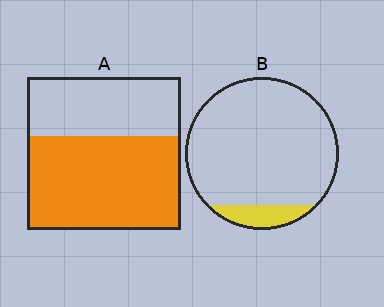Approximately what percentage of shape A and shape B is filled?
A is approximately 60% and B is approximately 10%.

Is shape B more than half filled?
No.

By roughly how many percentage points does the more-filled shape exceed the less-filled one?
By roughly 50 percentage points (A over B).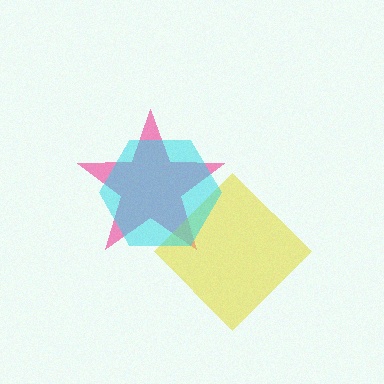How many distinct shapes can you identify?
There are 3 distinct shapes: a pink star, a yellow diamond, a cyan hexagon.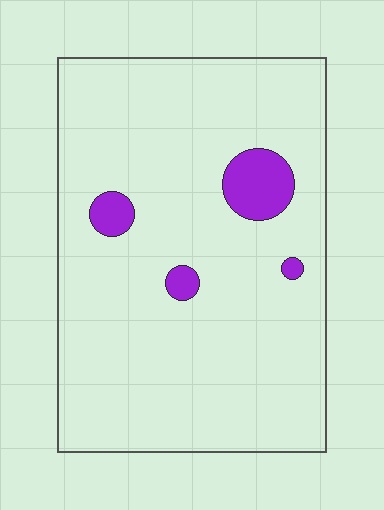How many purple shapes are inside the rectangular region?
4.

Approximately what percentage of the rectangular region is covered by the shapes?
Approximately 5%.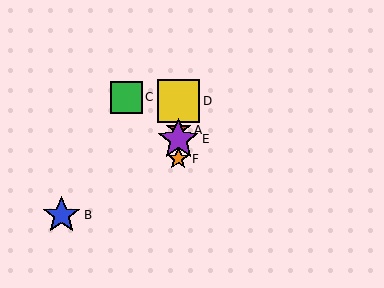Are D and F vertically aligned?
Yes, both are at x≈178.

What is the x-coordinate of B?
Object B is at x≈62.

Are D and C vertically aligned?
No, D is at x≈178 and C is at x≈127.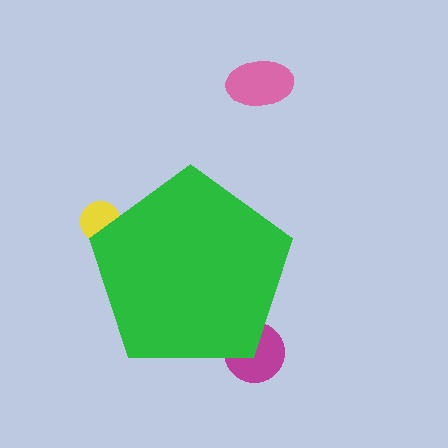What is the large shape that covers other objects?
A green pentagon.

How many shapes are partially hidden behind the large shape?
2 shapes are partially hidden.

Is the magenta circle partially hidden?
Yes, the magenta circle is partially hidden behind the green pentagon.